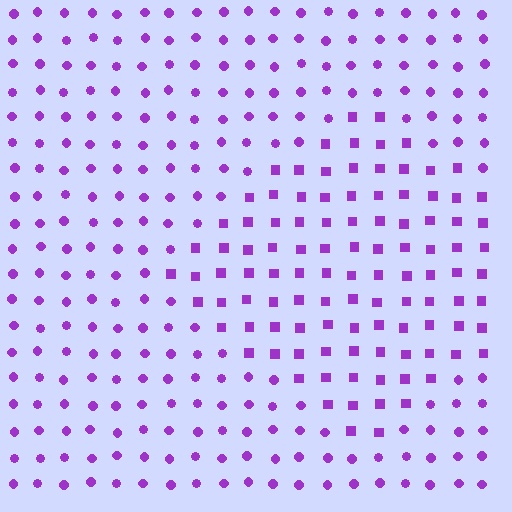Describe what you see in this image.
The image is filled with small purple elements arranged in a uniform grid. A diamond-shaped region contains squares, while the surrounding area contains circles. The boundary is defined purely by the change in element shape.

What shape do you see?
I see a diamond.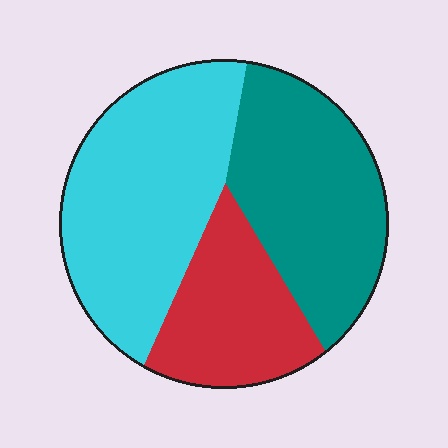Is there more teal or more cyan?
Cyan.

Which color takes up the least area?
Red, at roughly 25%.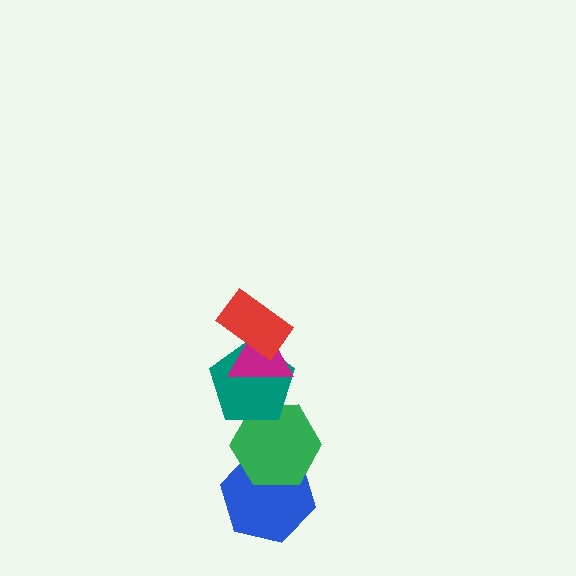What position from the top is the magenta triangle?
The magenta triangle is 2nd from the top.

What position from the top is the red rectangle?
The red rectangle is 1st from the top.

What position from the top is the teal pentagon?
The teal pentagon is 3rd from the top.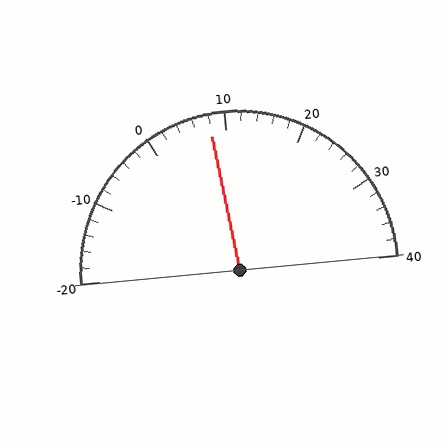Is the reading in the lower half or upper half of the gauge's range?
The reading is in the lower half of the range (-20 to 40).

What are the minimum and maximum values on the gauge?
The gauge ranges from -20 to 40.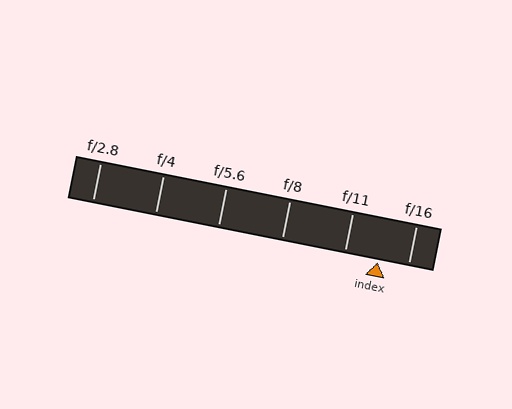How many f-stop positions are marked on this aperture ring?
There are 6 f-stop positions marked.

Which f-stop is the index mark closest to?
The index mark is closest to f/16.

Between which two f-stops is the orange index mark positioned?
The index mark is between f/11 and f/16.